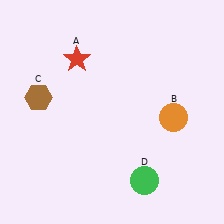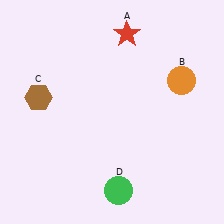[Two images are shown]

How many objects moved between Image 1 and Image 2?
3 objects moved between the two images.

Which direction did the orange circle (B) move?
The orange circle (B) moved up.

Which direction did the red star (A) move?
The red star (A) moved right.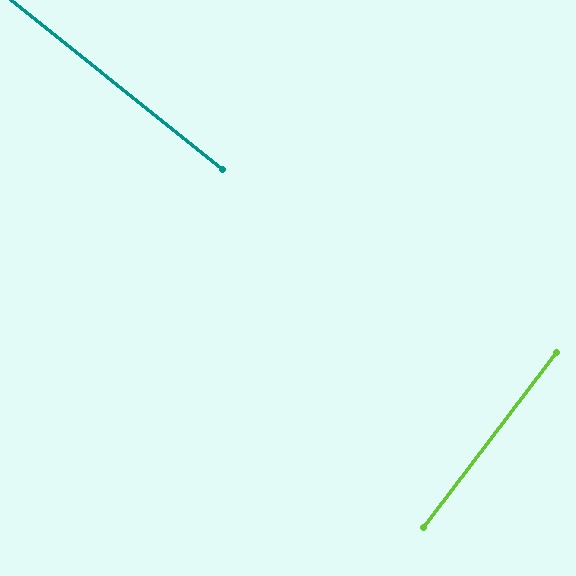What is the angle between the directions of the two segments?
Approximately 88 degrees.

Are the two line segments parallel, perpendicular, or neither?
Perpendicular — they meet at approximately 88°.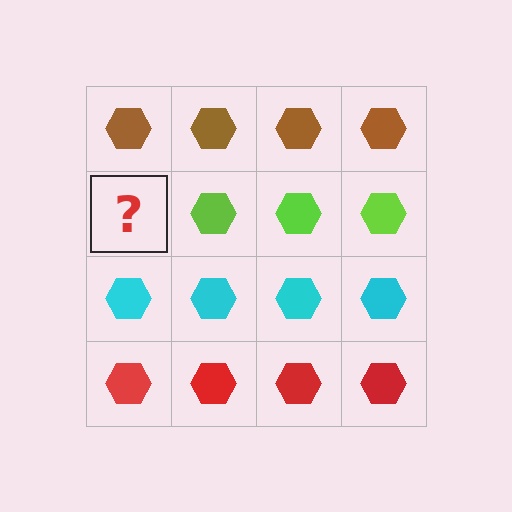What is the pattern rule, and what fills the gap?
The rule is that each row has a consistent color. The gap should be filled with a lime hexagon.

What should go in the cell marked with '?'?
The missing cell should contain a lime hexagon.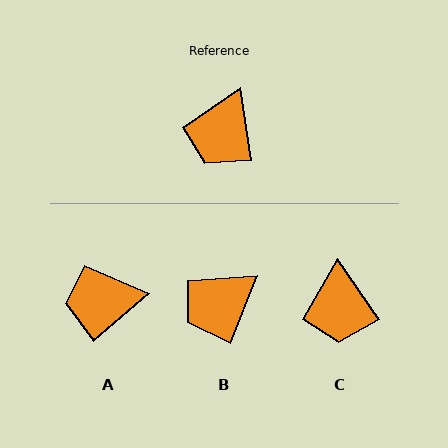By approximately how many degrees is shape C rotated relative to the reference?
Approximately 25 degrees counter-clockwise.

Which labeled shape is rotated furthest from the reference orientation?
A, about 58 degrees away.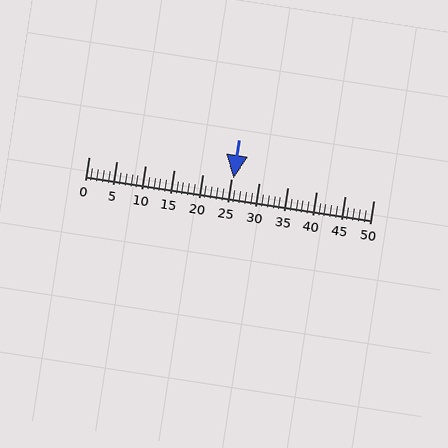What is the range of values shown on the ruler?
The ruler shows values from 0 to 50.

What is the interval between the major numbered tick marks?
The major tick marks are spaced 5 units apart.